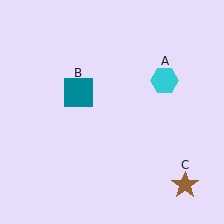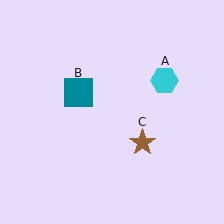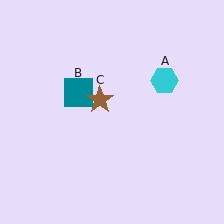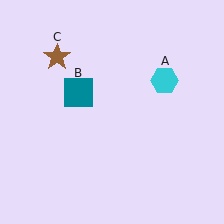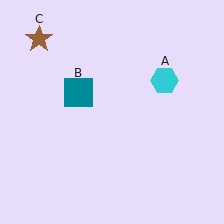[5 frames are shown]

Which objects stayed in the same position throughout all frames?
Cyan hexagon (object A) and teal square (object B) remained stationary.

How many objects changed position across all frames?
1 object changed position: brown star (object C).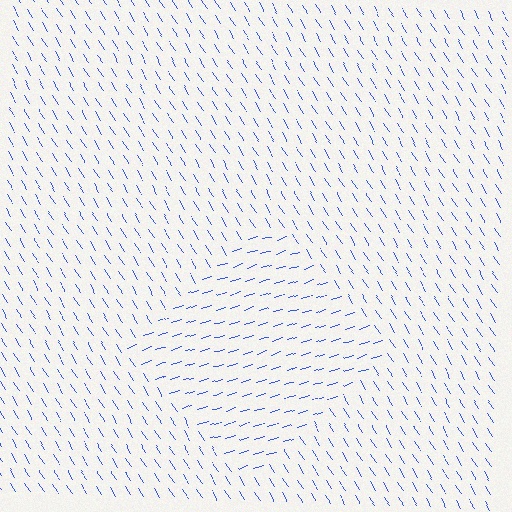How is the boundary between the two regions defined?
The boundary is defined purely by a change in line orientation (approximately 75 degrees difference). All lines are the same color and thickness.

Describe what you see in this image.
The image is filled with small blue line segments. A diamond region in the image has lines oriented differently from the surrounding lines, creating a visible texture boundary.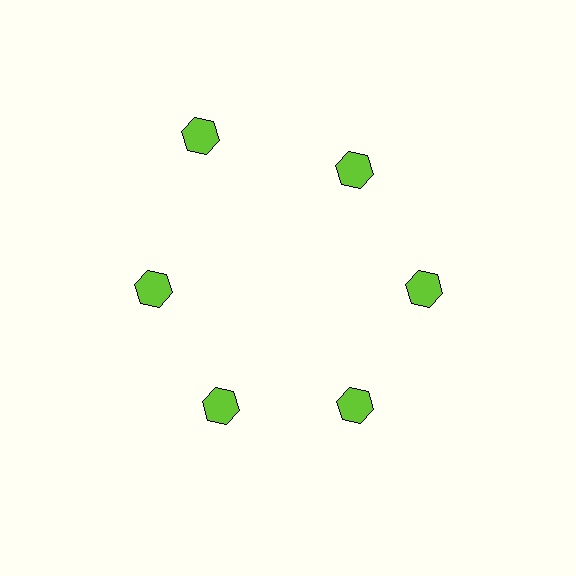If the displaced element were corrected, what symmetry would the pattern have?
It would have 6-fold rotational symmetry — the pattern would map onto itself every 60 degrees.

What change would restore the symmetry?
The symmetry would be restored by moving it inward, back onto the ring so that all 6 hexagons sit at equal angles and equal distance from the center.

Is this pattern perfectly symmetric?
No. The 6 lime hexagons are arranged in a ring, but one element near the 11 o'clock position is pushed outward from the center, breaking the 6-fold rotational symmetry.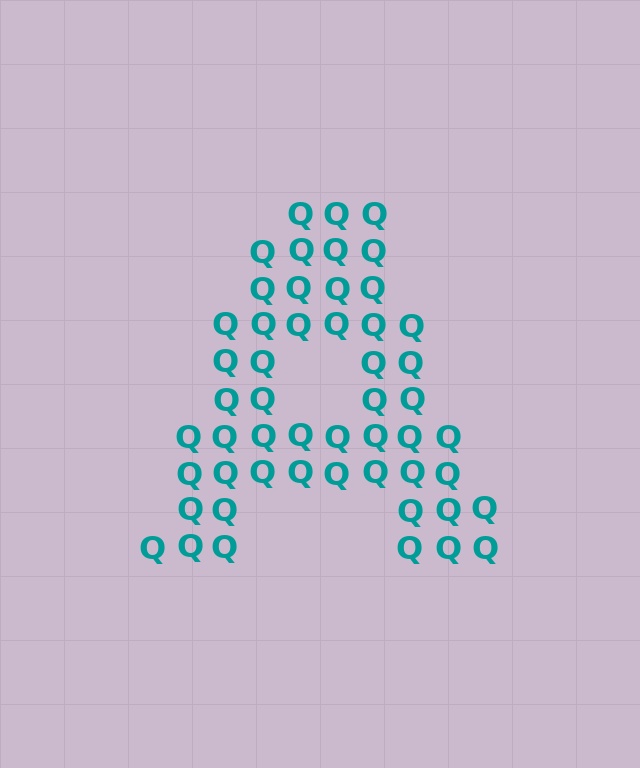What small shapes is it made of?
It is made of small letter Q's.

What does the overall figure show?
The overall figure shows the letter A.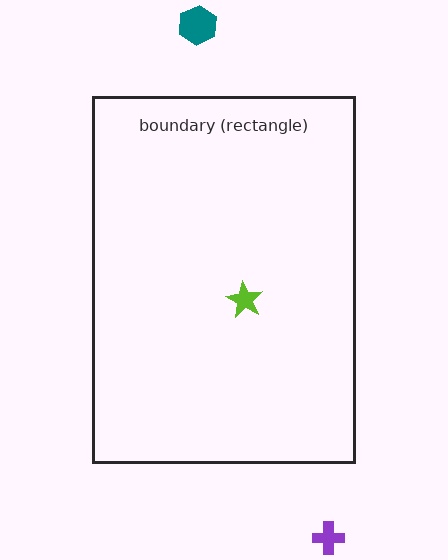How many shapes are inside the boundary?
1 inside, 2 outside.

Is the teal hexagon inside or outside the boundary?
Outside.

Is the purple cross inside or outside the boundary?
Outside.